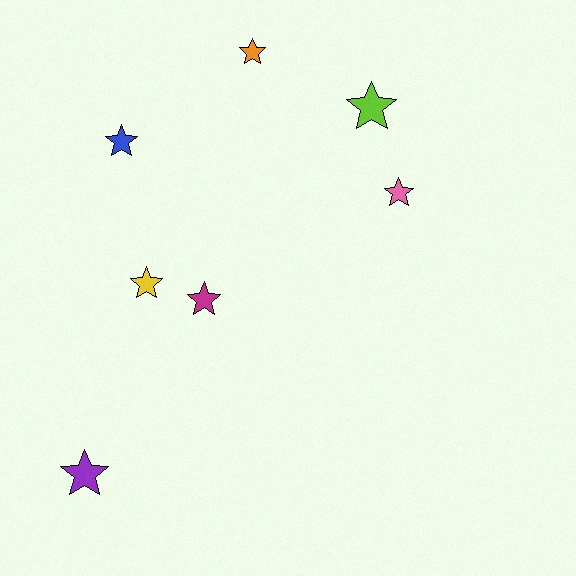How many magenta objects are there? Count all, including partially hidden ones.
There is 1 magenta object.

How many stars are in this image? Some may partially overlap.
There are 7 stars.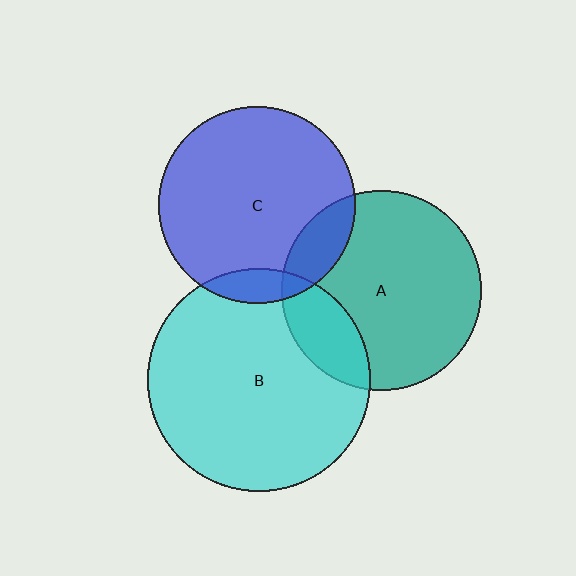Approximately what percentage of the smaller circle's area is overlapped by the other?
Approximately 15%.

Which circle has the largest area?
Circle B (cyan).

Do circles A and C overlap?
Yes.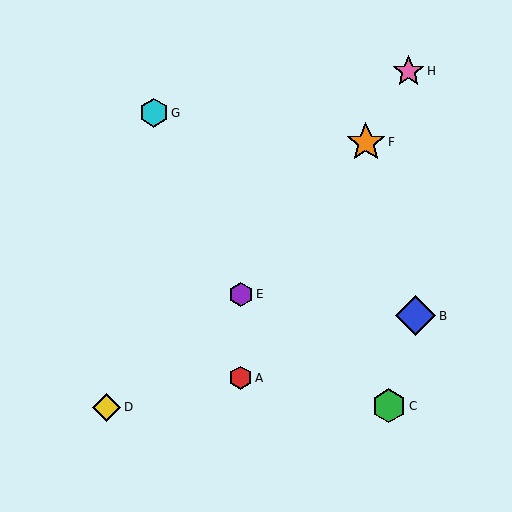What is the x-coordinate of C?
Object C is at x≈389.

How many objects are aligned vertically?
2 objects (A, E) are aligned vertically.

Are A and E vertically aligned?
Yes, both are at x≈241.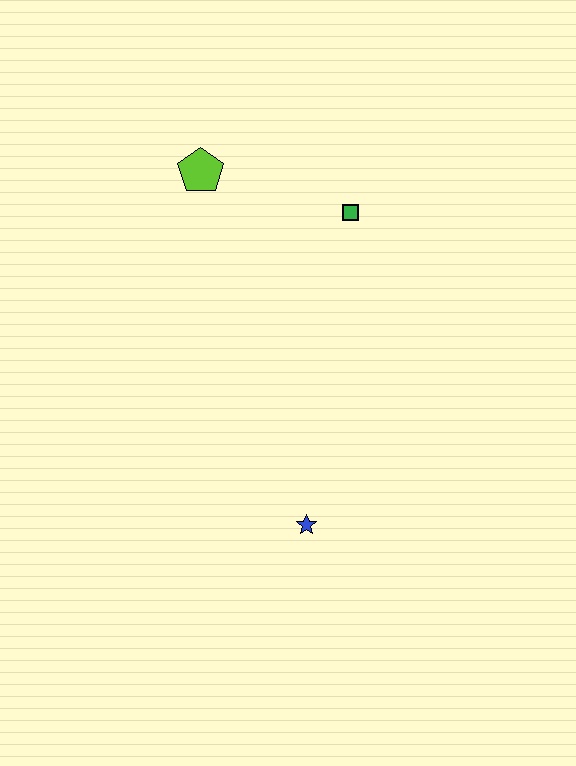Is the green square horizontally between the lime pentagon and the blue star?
No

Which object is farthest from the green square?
The blue star is farthest from the green square.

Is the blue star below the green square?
Yes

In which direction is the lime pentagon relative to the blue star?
The lime pentagon is above the blue star.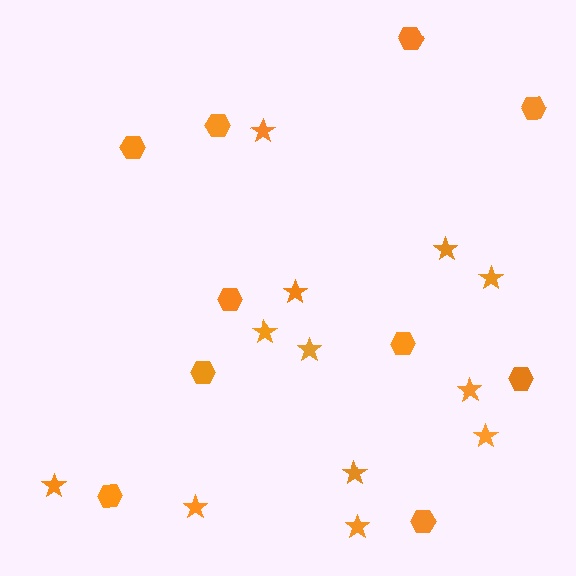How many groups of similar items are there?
There are 2 groups: one group of stars (12) and one group of hexagons (10).